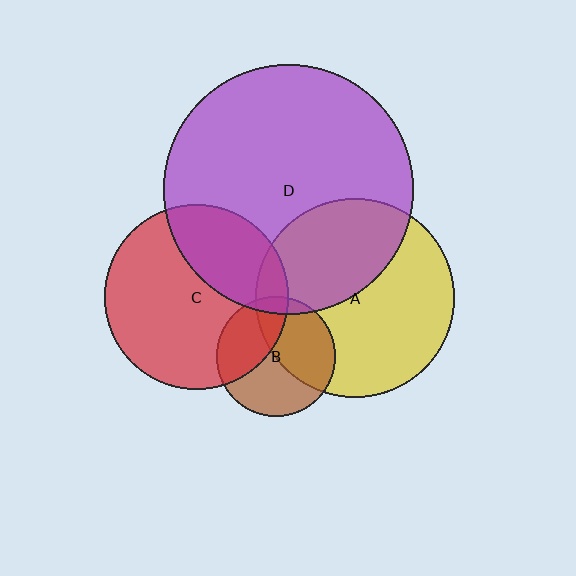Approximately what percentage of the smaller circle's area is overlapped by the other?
Approximately 10%.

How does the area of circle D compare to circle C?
Approximately 1.8 times.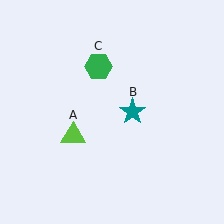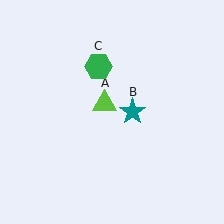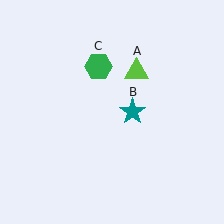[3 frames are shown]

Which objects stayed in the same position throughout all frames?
Teal star (object B) and green hexagon (object C) remained stationary.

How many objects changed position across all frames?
1 object changed position: lime triangle (object A).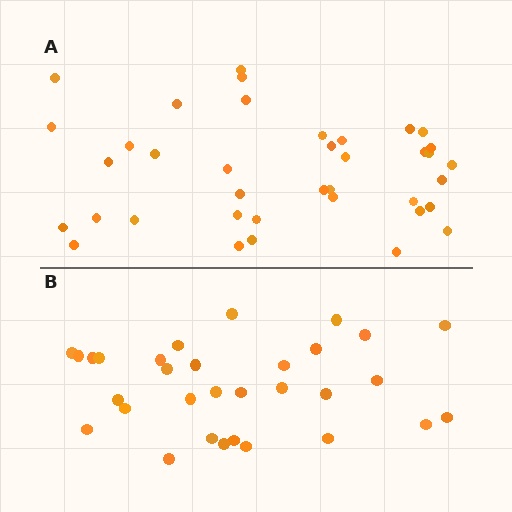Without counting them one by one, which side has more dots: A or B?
Region A (the top region) has more dots.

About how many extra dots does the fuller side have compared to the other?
Region A has roughly 8 or so more dots than region B.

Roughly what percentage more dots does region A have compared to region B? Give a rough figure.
About 25% more.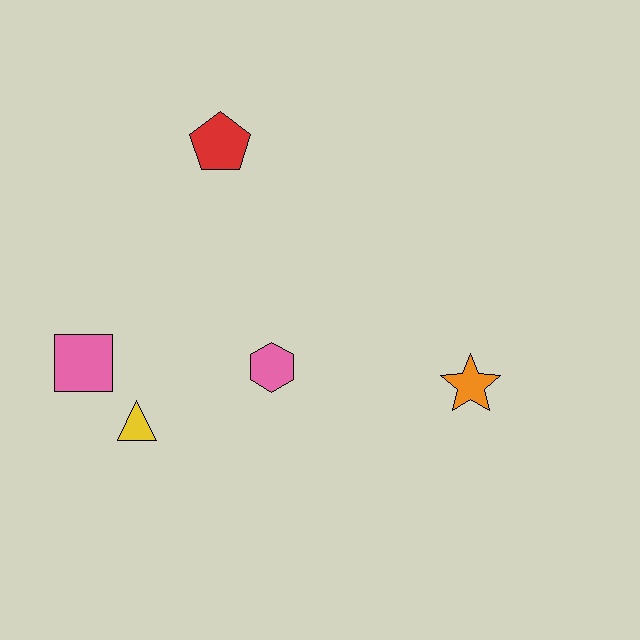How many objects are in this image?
There are 5 objects.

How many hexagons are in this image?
There is 1 hexagon.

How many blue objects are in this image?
There are no blue objects.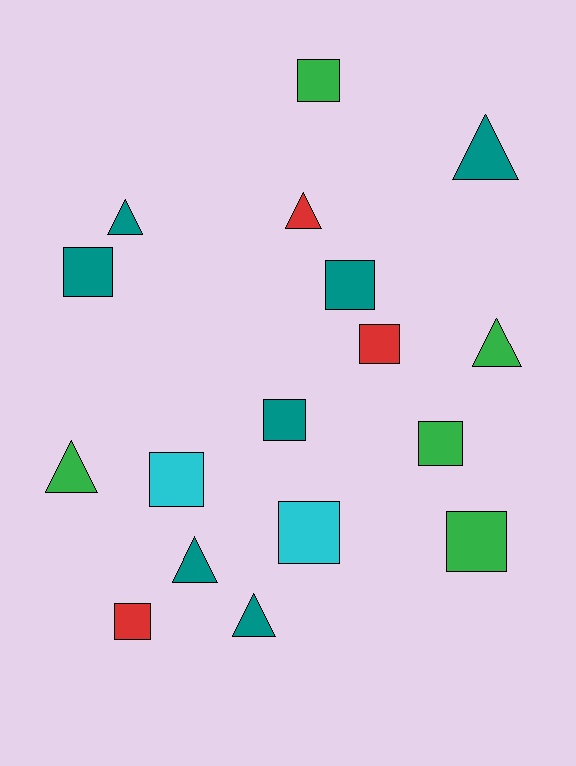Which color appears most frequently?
Teal, with 7 objects.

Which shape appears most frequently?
Square, with 10 objects.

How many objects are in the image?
There are 17 objects.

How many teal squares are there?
There are 3 teal squares.